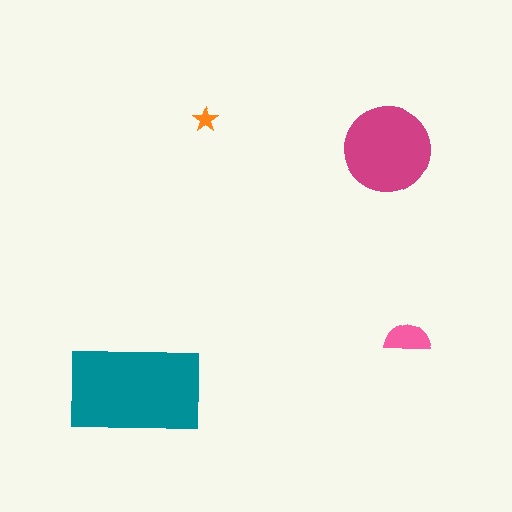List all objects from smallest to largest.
The orange star, the pink semicircle, the magenta circle, the teal rectangle.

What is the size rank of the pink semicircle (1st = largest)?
3rd.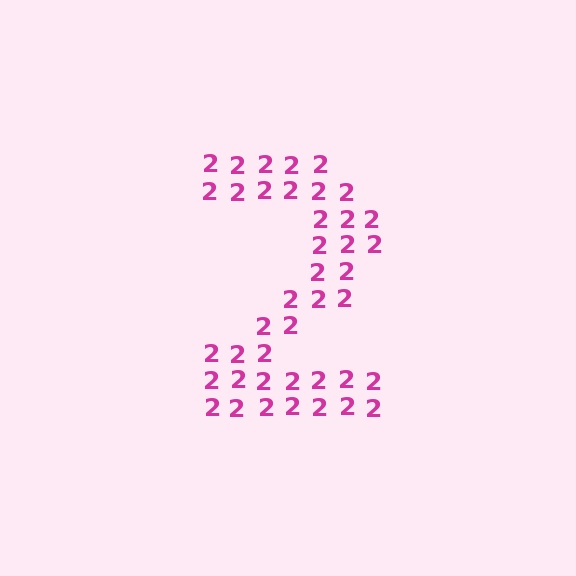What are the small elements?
The small elements are digit 2's.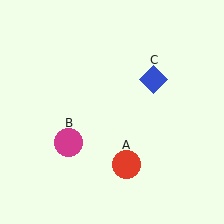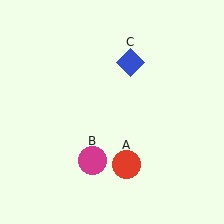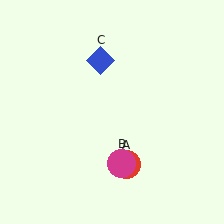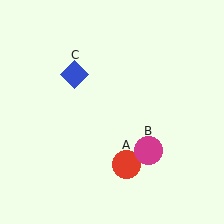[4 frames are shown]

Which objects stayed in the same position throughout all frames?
Red circle (object A) remained stationary.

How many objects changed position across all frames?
2 objects changed position: magenta circle (object B), blue diamond (object C).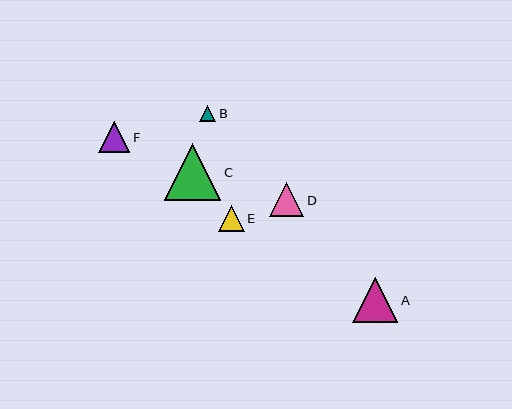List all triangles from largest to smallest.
From largest to smallest: C, A, D, F, E, B.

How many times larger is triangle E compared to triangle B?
Triangle E is approximately 1.6 times the size of triangle B.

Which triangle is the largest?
Triangle C is the largest with a size of approximately 56 pixels.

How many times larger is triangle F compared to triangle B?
Triangle F is approximately 1.9 times the size of triangle B.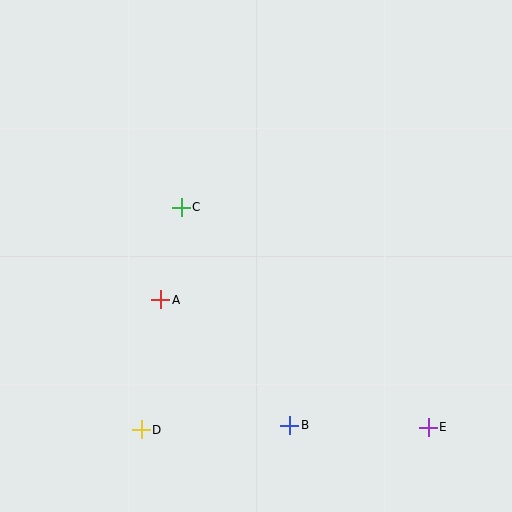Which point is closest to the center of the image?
Point C at (181, 207) is closest to the center.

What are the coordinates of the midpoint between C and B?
The midpoint between C and B is at (236, 316).